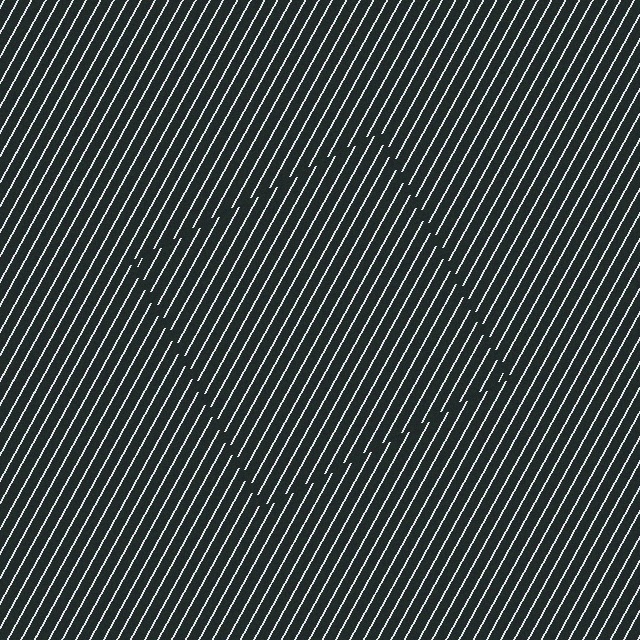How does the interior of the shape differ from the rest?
The interior of the shape contains the same grating, shifted by half a period — the contour is defined by the phase discontinuity where line-ends from the inner and outer gratings abut.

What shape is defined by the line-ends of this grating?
An illusory square. The interior of the shape contains the same grating, shifted by half a period — the contour is defined by the phase discontinuity where line-ends from the inner and outer gratings abut.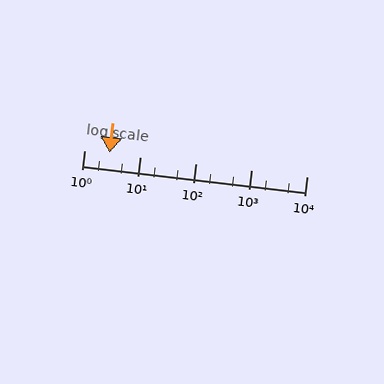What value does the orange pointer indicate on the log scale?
The pointer indicates approximately 2.9.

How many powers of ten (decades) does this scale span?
The scale spans 4 decades, from 1 to 10000.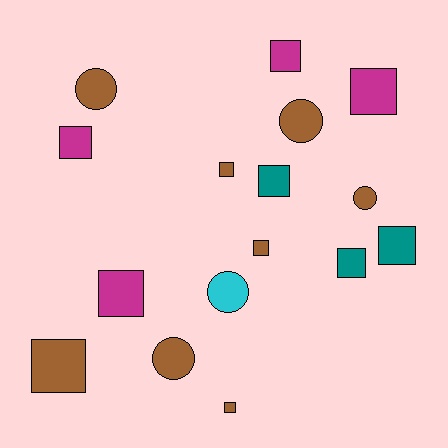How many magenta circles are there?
There are no magenta circles.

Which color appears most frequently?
Brown, with 8 objects.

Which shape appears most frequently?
Square, with 11 objects.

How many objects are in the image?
There are 16 objects.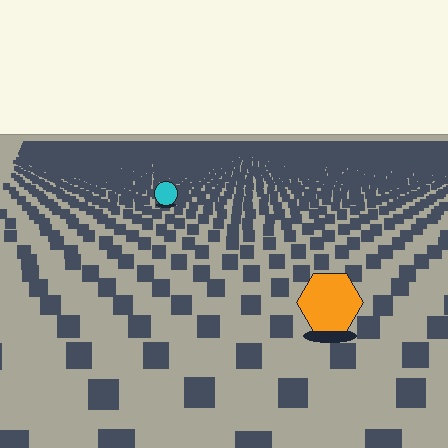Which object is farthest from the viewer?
The cyan circle is farthest from the viewer. It appears smaller and the ground texture around it is denser.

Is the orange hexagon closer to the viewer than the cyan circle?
Yes. The orange hexagon is closer — you can tell from the texture gradient: the ground texture is coarser near it.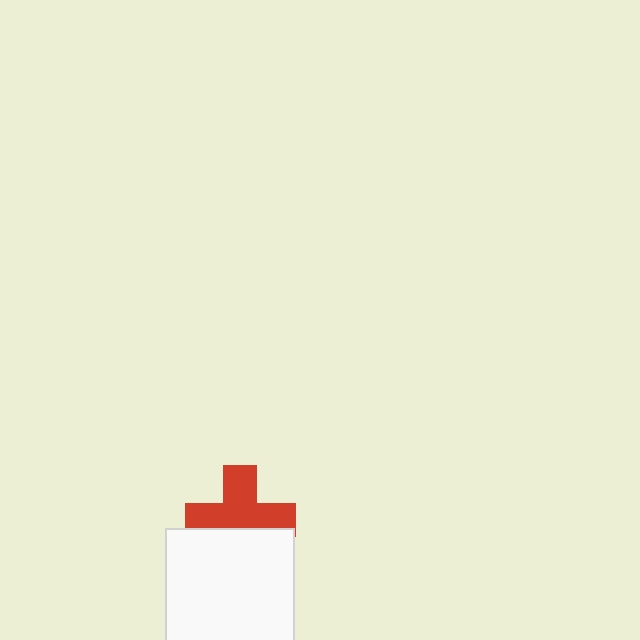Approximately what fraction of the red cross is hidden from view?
Roughly 38% of the red cross is hidden behind the white square.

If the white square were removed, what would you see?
You would see the complete red cross.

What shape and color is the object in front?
The object in front is a white square.